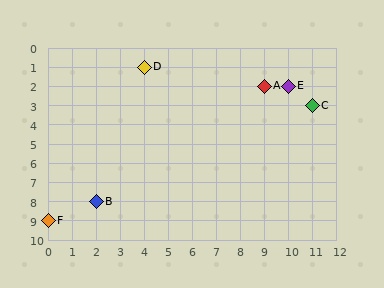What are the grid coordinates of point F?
Point F is at grid coordinates (0, 9).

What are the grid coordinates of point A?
Point A is at grid coordinates (9, 2).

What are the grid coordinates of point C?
Point C is at grid coordinates (11, 3).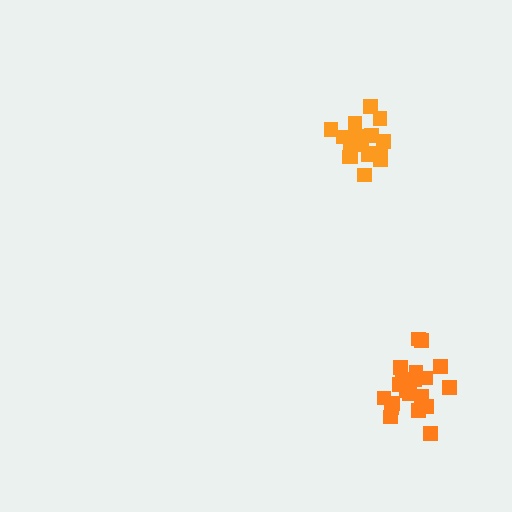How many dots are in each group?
Group 1: 19 dots, Group 2: 20 dots (39 total).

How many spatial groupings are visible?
There are 2 spatial groupings.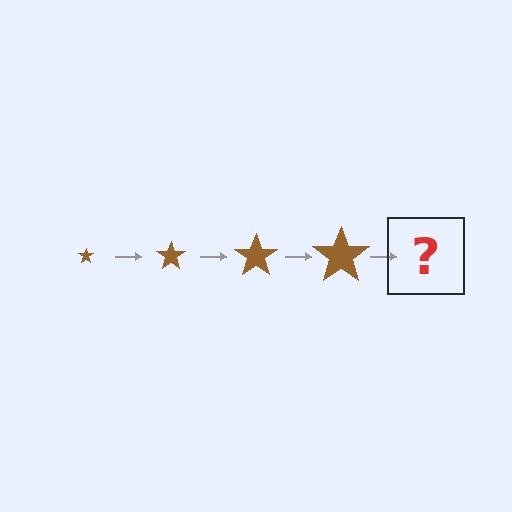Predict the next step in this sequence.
The next step is a brown star, larger than the previous one.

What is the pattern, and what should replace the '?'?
The pattern is that the star gets progressively larger each step. The '?' should be a brown star, larger than the previous one.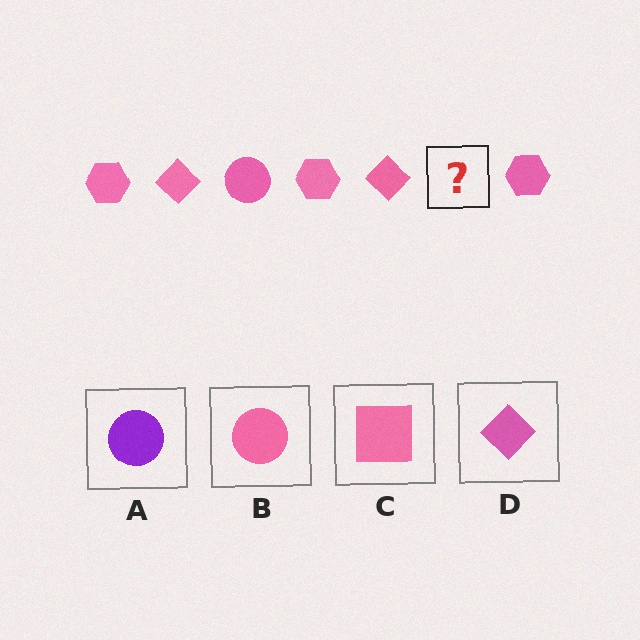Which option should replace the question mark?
Option B.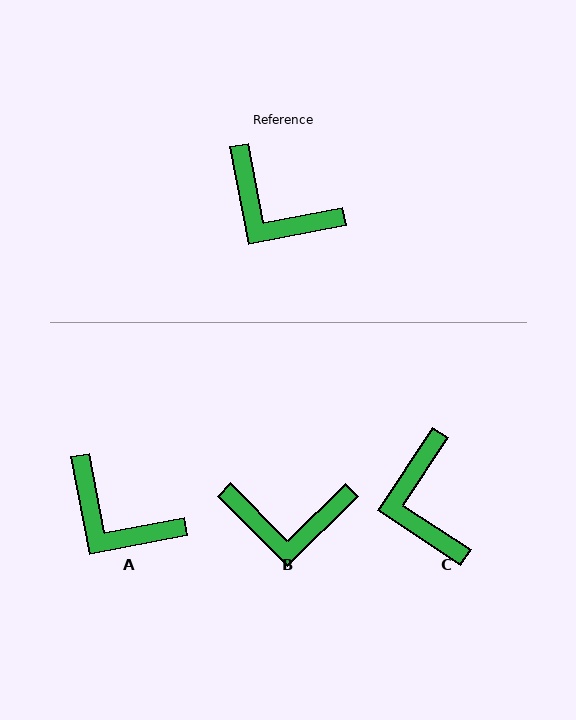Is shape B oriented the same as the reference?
No, it is off by about 34 degrees.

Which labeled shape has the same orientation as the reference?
A.